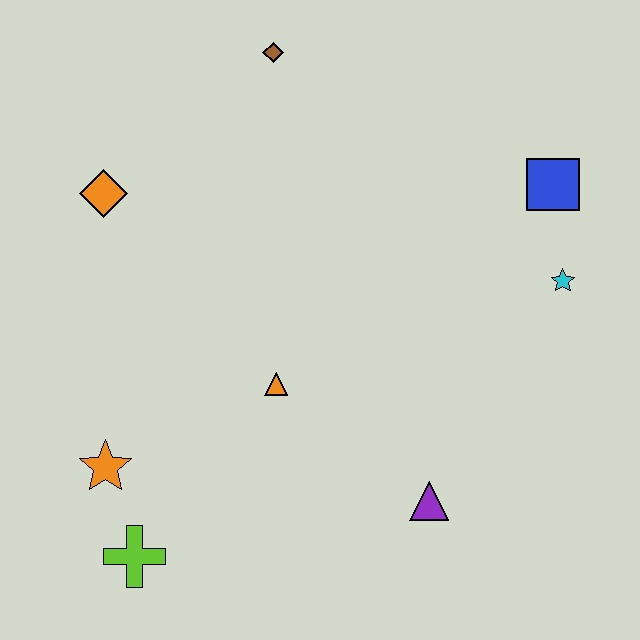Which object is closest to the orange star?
The lime cross is closest to the orange star.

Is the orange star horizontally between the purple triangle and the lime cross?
No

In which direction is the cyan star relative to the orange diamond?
The cyan star is to the right of the orange diamond.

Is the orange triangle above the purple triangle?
Yes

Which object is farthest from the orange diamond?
The cyan star is farthest from the orange diamond.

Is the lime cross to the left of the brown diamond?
Yes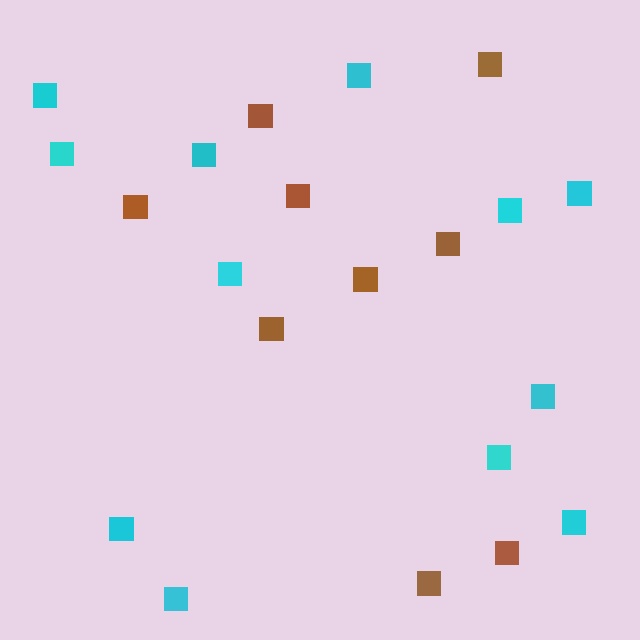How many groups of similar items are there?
There are 2 groups: one group of brown squares (9) and one group of cyan squares (12).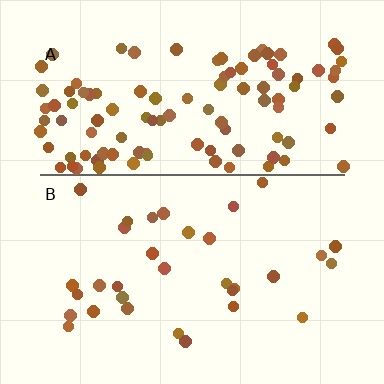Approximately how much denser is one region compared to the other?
Approximately 3.4× — region A over region B.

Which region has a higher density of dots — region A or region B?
A (the top).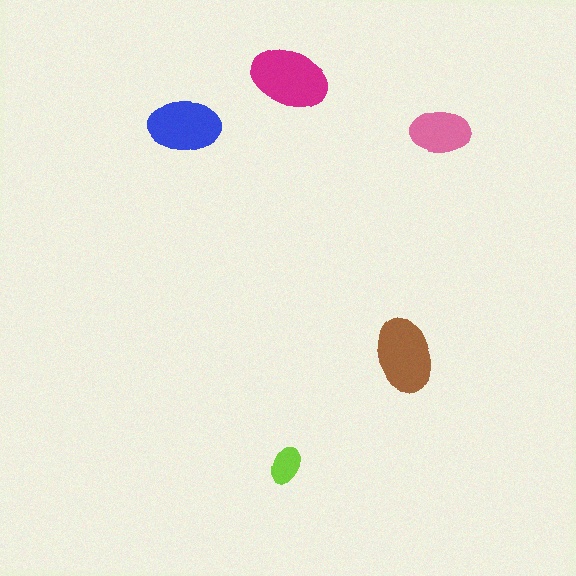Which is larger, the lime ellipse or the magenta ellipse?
The magenta one.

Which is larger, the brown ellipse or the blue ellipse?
The brown one.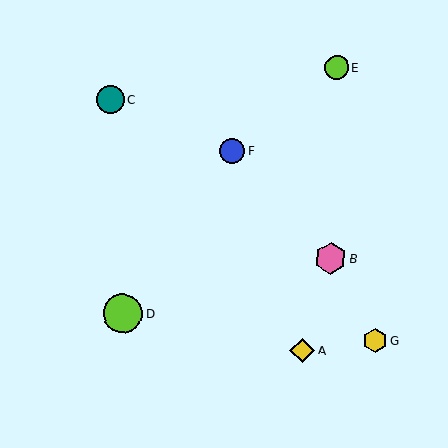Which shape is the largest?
The lime circle (labeled D) is the largest.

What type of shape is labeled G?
Shape G is a yellow hexagon.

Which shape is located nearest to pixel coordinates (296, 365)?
The yellow diamond (labeled A) at (302, 351) is nearest to that location.